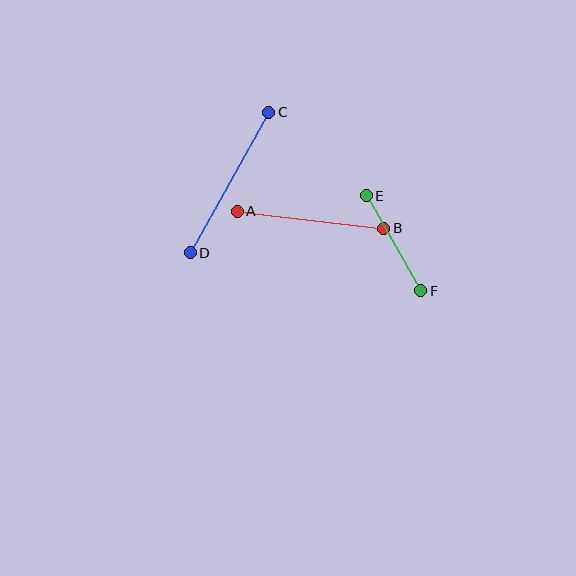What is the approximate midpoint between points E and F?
The midpoint is at approximately (393, 243) pixels.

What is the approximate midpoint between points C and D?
The midpoint is at approximately (229, 183) pixels.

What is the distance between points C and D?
The distance is approximately 161 pixels.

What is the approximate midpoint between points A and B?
The midpoint is at approximately (310, 220) pixels.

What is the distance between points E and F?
The distance is approximately 110 pixels.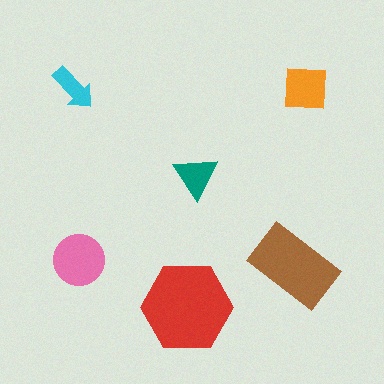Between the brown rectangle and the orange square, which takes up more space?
The brown rectangle.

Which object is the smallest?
The cyan arrow.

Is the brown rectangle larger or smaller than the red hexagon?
Smaller.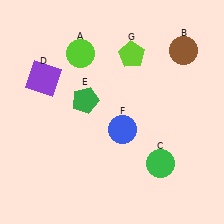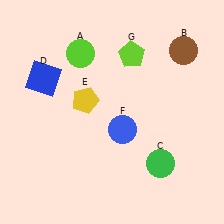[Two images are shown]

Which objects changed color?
D changed from purple to blue. E changed from green to yellow.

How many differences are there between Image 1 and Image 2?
There are 2 differences between the two images.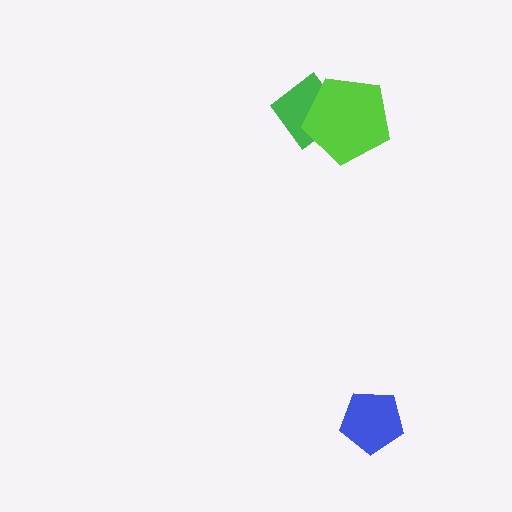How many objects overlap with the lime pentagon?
1 object overlaps with the lime pentagon.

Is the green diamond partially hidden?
Yes, it is partially covered by another shape.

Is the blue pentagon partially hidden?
No, no other shape covers it.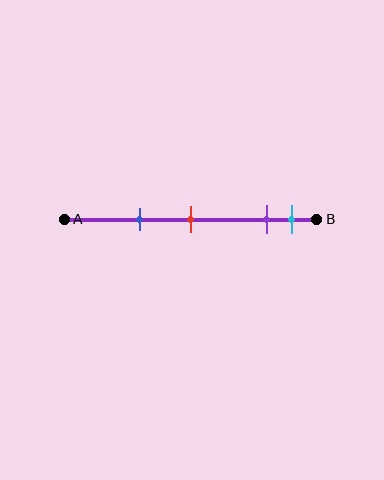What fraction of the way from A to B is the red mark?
The red mark is approximately 50% (0.5) of the way from A to B.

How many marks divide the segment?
There are 4 marks dividing the segment.